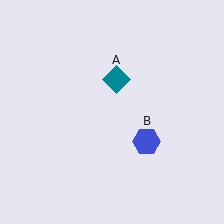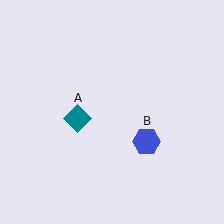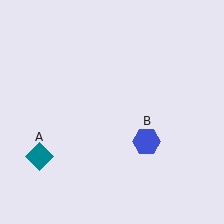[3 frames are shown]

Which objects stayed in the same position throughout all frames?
Blue hexagon (object B) remained stationary.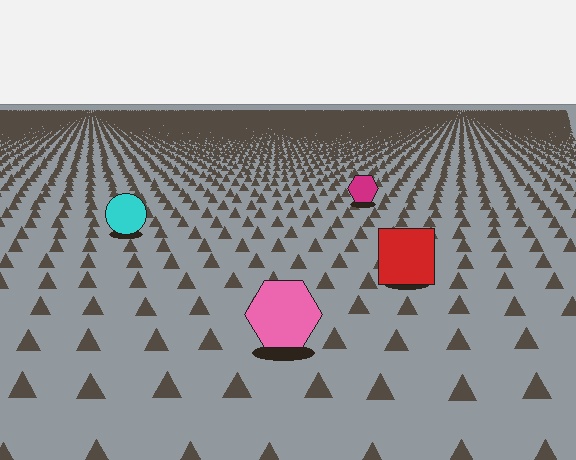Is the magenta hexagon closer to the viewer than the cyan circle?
No. The cyan circle is closer — you can tell from the texture gradient: the ground texture is coarser near it.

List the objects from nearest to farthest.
From nearest to farthest: the pink hexagon, the red square, the cyan circle, the magenta hexagon.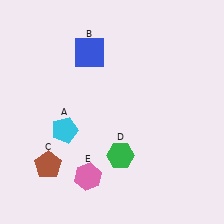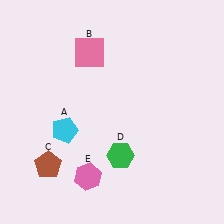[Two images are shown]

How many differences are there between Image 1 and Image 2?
There is 1 difference between the two images.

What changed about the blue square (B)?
In Image 1, B is blue. In Image 2, it changed to pink.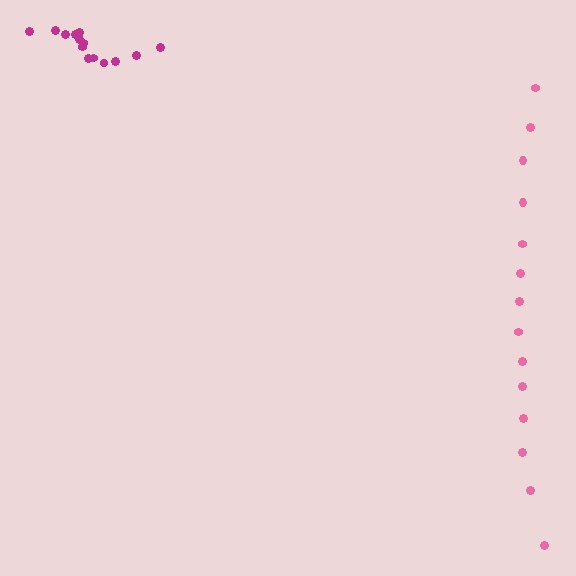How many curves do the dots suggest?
There are 2 distinct paths.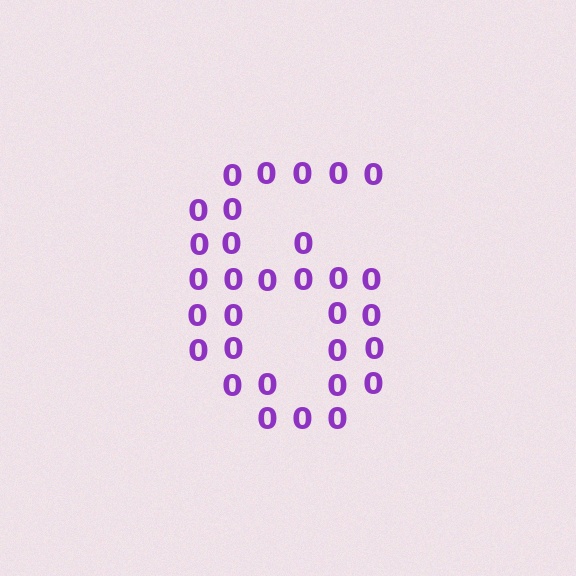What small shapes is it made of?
It is made of small digit 0's.